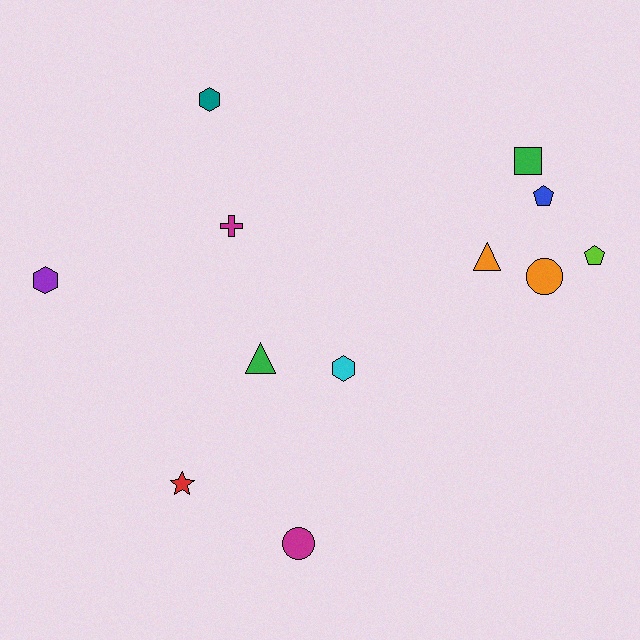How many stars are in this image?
There is 1 star.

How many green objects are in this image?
There are 2 green objects.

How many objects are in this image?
There are 12 objects.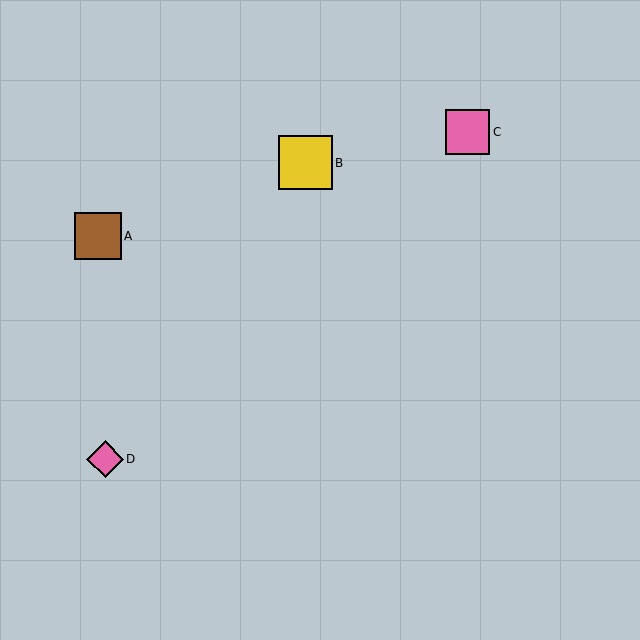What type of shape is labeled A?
Shape A is a brown square.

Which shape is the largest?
The yellow square (labeled B) is the largest.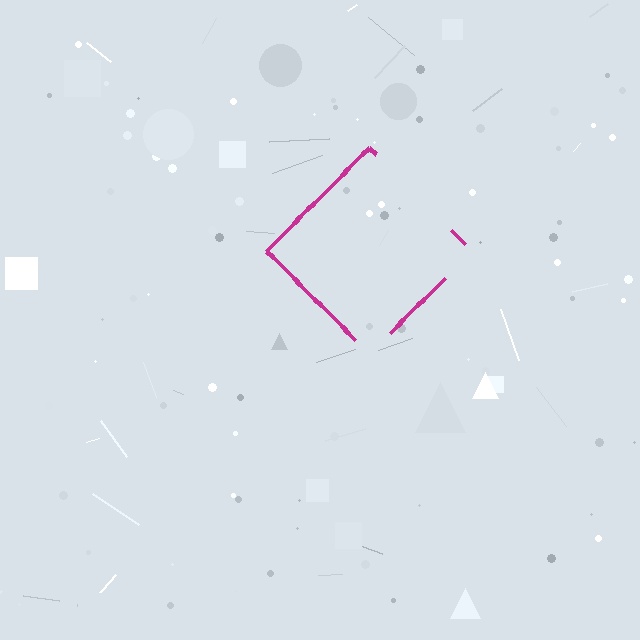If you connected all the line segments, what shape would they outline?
They would outline a diamond.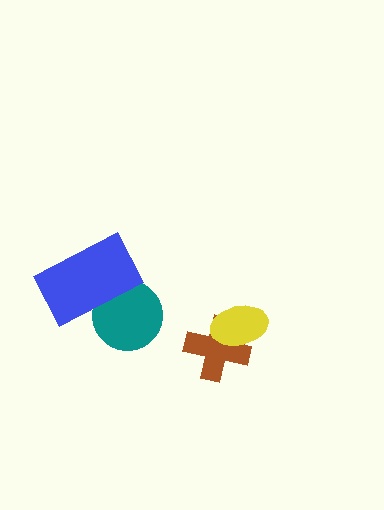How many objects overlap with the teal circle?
1 object overlaps with the teal circle.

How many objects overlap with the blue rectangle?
1 object overlaps with the blue rectangle.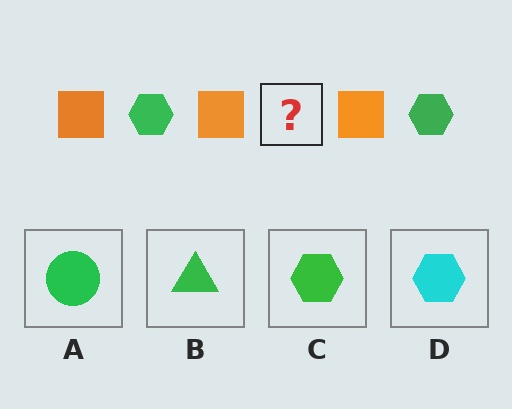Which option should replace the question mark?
Option C.